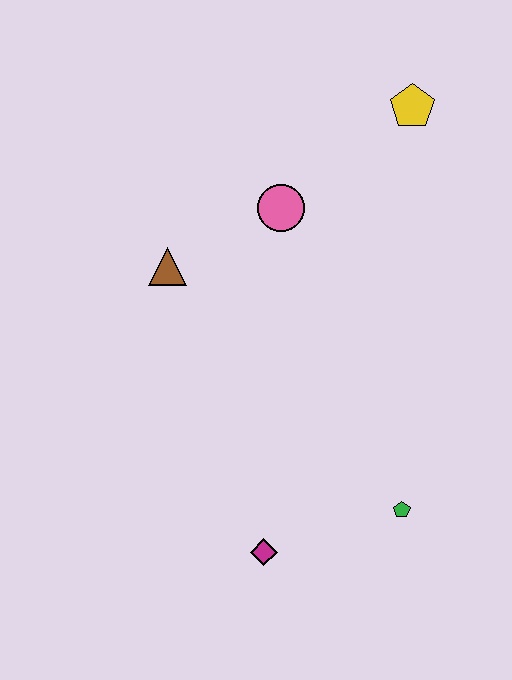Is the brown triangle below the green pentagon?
No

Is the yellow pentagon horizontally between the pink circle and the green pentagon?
No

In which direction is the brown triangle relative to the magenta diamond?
The brown triangle is above the magenta diamond.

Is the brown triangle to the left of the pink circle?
Yes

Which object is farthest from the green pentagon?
The yellow pentagon is farthest from the green pentagon.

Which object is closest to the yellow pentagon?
The pink circle is closest to the yellow pentagon.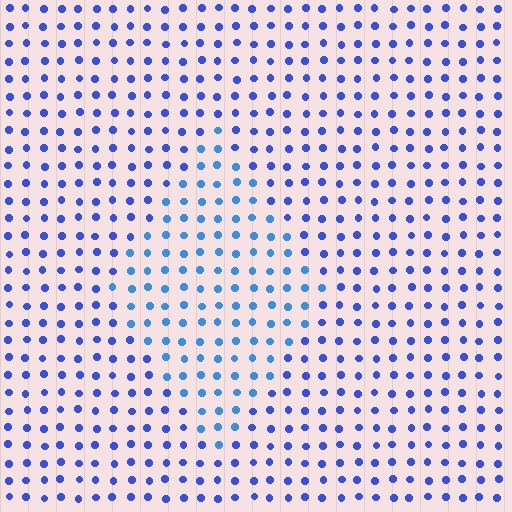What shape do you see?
I see a diamond.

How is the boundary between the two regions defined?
The boundary is defined purely by a slight shift in hue (about 24 degrees). Spacing, size, and orientation are identical on both sides.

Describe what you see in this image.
The image is filled with small blue elements in a uniform arrangement. A diamond-shaped region is visible where the elements are tinted to a slightly different hue, forming a subtle color boundary.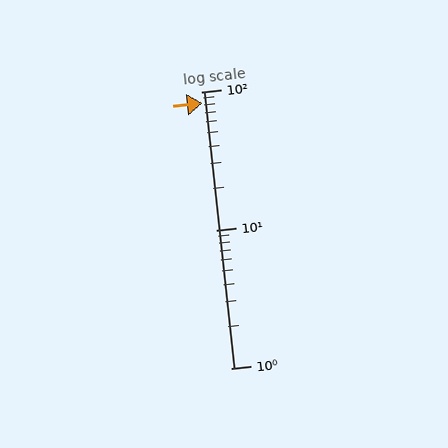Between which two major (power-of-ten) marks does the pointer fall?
The pointer is between 10 and 100.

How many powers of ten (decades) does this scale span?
The scale spans 2 decades, from 1 to 100.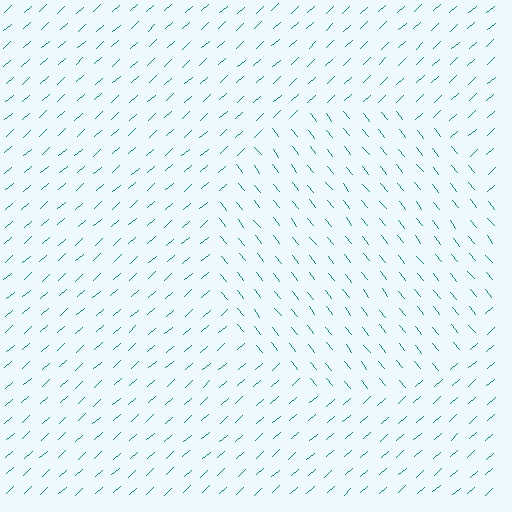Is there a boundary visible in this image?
Yes, there is a texture boundary formed by a change in line orientation.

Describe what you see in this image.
The image is filled with small teal line segments. A circle region in the image has lines oriented differently from the surrounding lines, creating a visible texture boundary.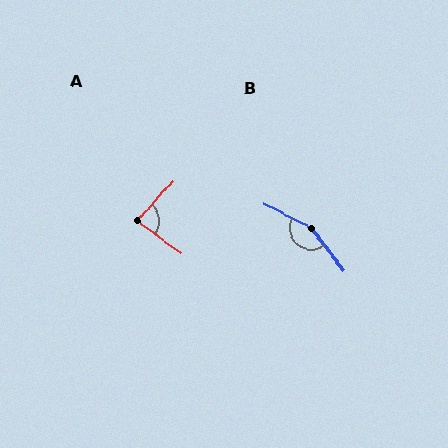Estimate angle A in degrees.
Approximately 85 degrees.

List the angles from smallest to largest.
A (85°), B (155°).